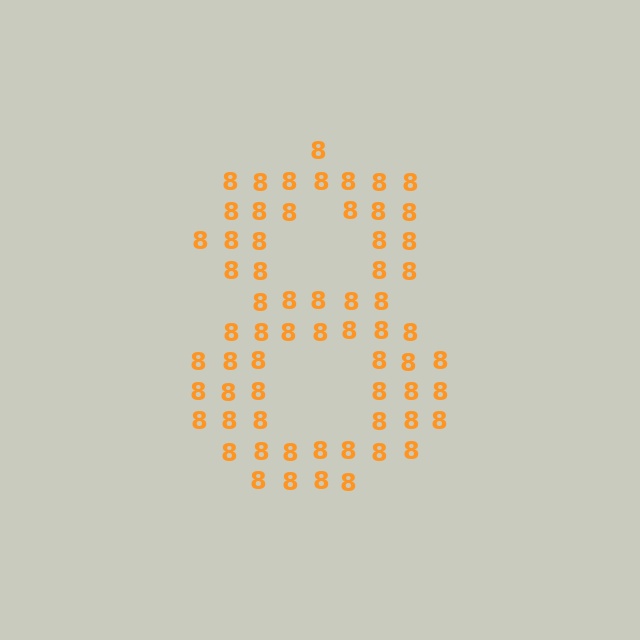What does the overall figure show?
The overall figure shows the digit 8.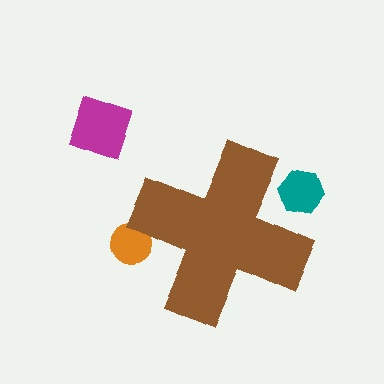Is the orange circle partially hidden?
Yes, the orange circle is partially hidden behind the brown cross.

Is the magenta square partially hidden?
No, the magenta square is fully visible.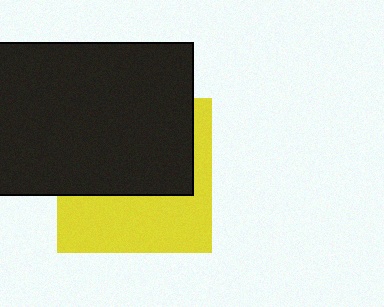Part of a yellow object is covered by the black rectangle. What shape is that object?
It is a square.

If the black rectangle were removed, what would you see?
You would see the complete yellow square.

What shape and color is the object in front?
The object in front is a black rectangle.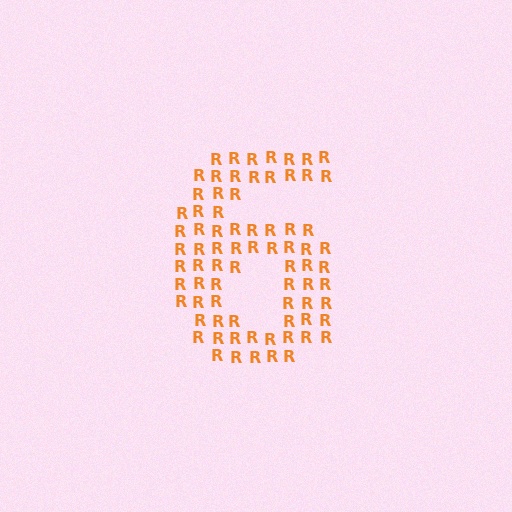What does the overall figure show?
The overall figure shows the digit 6.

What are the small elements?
The small elements are letter R's.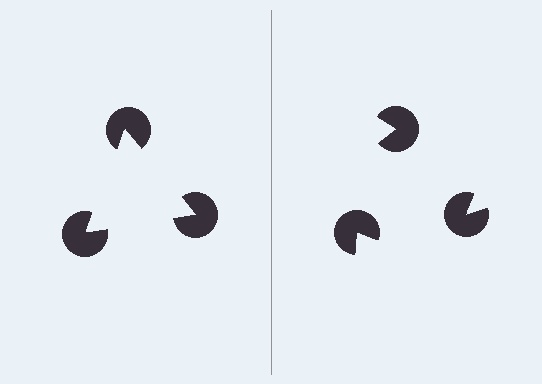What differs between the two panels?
The pac-man discs are positioned identically on both sides; only the wedge orientations differ. On the left they align to a triangle; on the right they are misaligned.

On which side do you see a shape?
An illusory triangle appears on the left side. On the right side the wedge cuts are rotated, so no coherent shape forms.